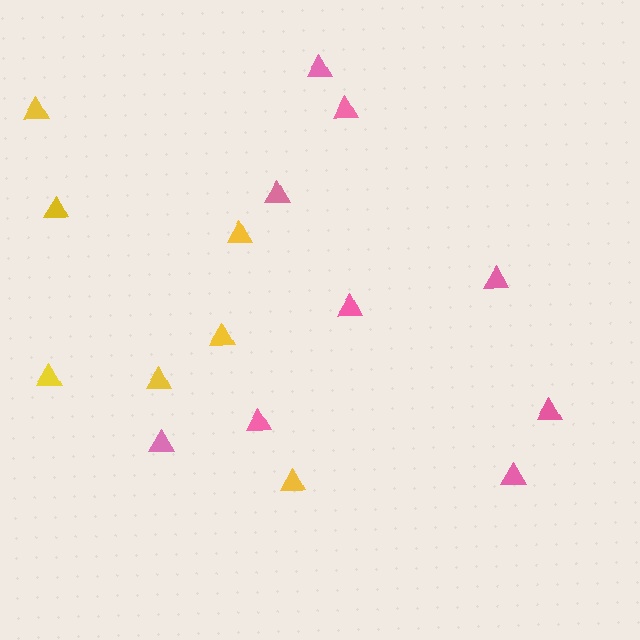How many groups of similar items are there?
There are 2 groups: one group of pink triangles (9) and one group of yellow triangles (7).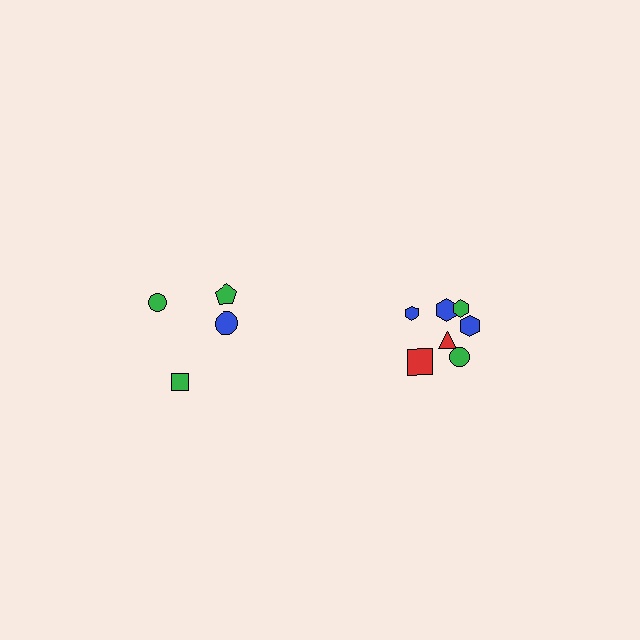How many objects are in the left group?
There are 4 objects.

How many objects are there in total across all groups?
There are 11 objects.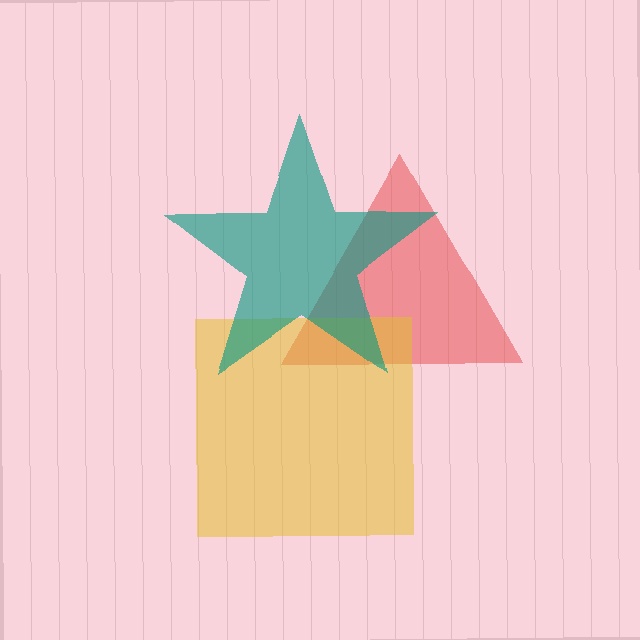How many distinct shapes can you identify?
There are 3 distinct shapes: a red triangle, a yellow square, a teal star.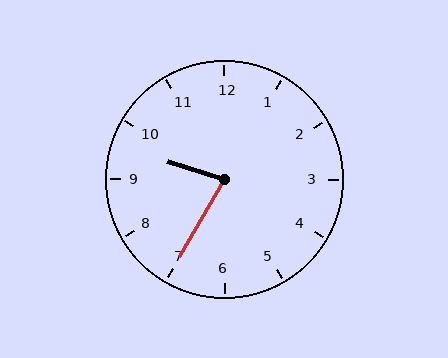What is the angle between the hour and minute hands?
Approximately 78 degrees.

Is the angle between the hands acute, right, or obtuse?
It is acute.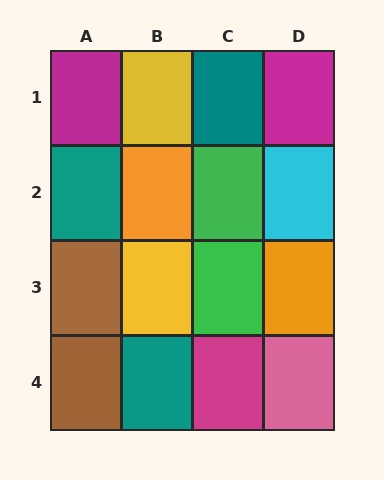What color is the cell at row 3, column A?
Brown.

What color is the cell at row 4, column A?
Brown.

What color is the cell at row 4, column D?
Pink.